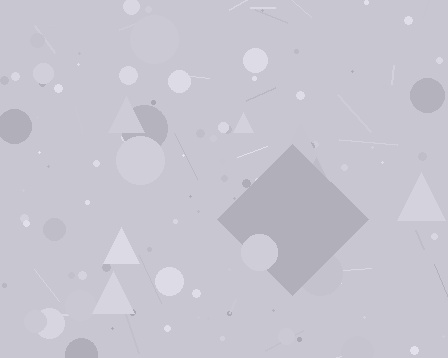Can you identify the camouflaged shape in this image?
The camouflaged shape is a diamond.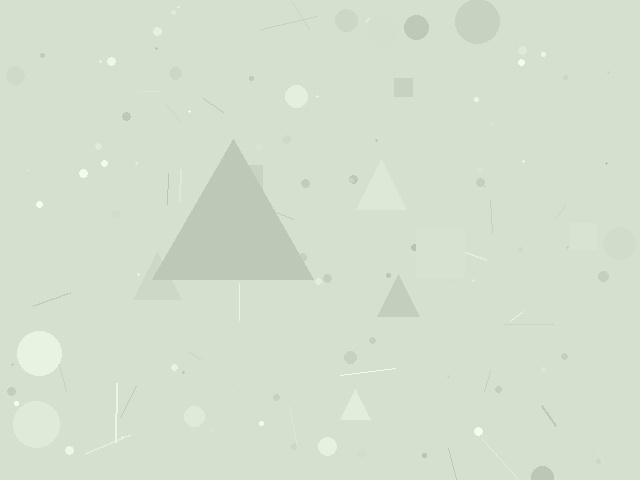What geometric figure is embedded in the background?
A triangle is embedded in the background.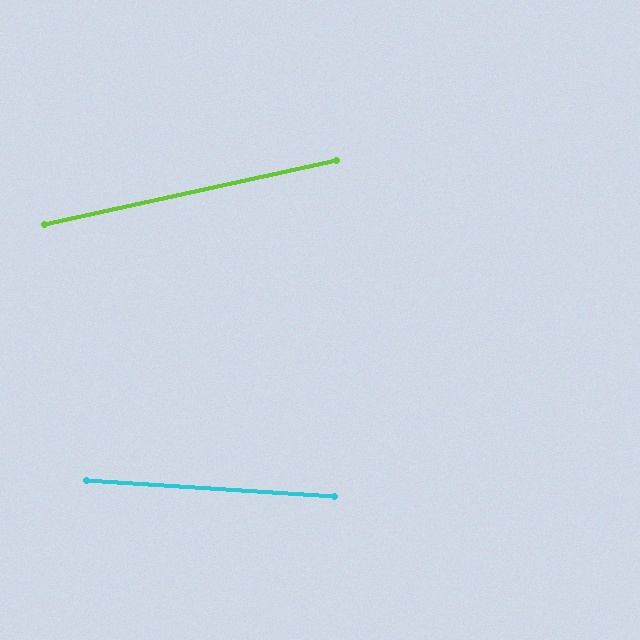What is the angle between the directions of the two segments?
Approximately 16 degrees.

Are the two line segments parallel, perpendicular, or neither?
Neither parallel nor perpendicular — they differ by about 16°.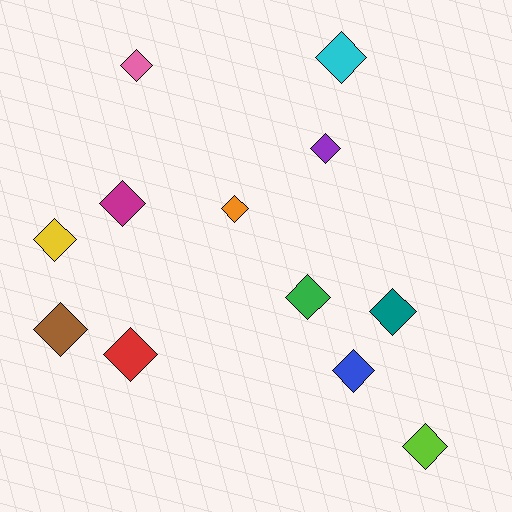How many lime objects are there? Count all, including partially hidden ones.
There is 1 lime object.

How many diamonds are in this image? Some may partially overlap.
There are 12 diamonds.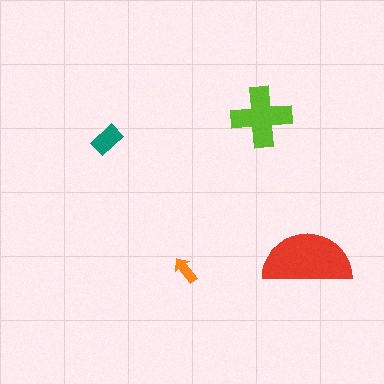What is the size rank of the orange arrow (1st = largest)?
4th.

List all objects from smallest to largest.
The orange arrow, the teal rectangle, the lime cross, the red semicircle.